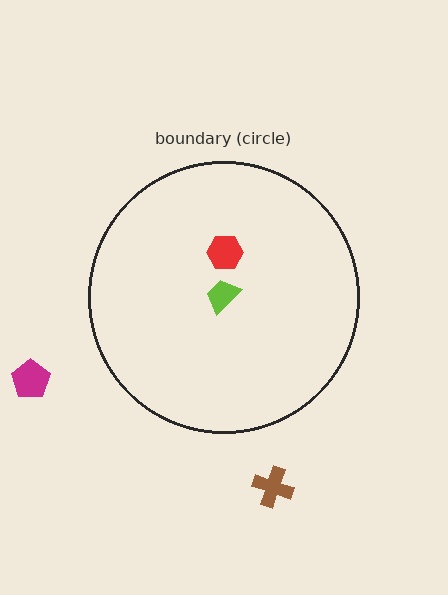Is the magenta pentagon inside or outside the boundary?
Outside.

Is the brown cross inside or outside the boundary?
Outside.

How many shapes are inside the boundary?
2 inside, 2 outside.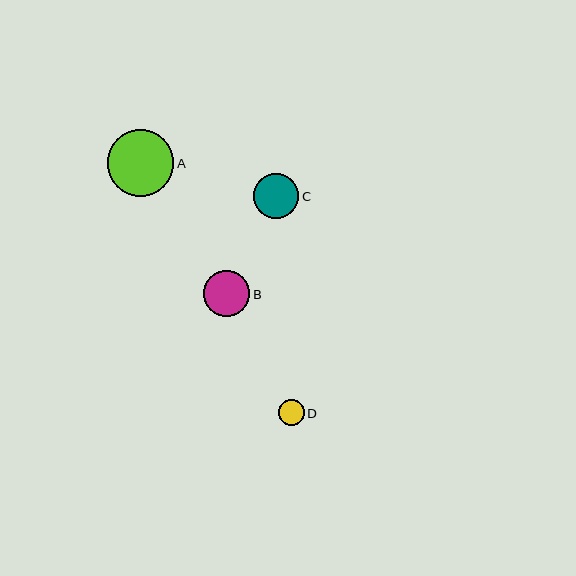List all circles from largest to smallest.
From largest to smallest: A, B, C, D.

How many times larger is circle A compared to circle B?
Circle A is approximately 1.4 times the size of circle B.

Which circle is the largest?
Circle A is the largest with a size of approximately 66 pixels.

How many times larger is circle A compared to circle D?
Circle A is approximately 2.5 times the size of circle D.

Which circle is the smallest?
Circle D is the smallest with a size of approximately 26 pixels.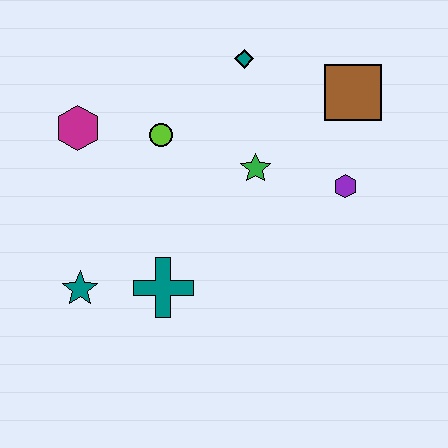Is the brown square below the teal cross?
No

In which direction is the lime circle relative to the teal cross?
The lime circle is above the teal cross.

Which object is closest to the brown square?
The purple hexagon is closest to the brown square.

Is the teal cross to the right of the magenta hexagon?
Yes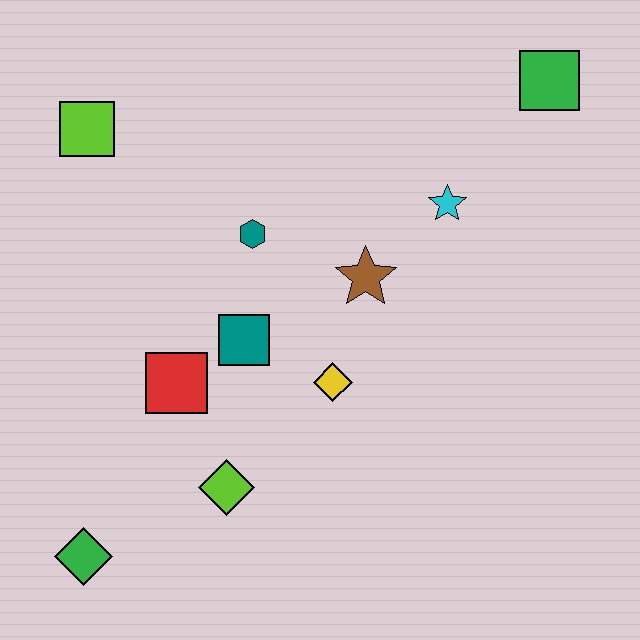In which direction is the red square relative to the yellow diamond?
The red square is to the left of the yellow diamond.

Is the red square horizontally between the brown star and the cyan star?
No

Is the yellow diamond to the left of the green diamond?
No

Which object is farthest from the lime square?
The green square is farthest from the lime square.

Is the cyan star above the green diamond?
Yes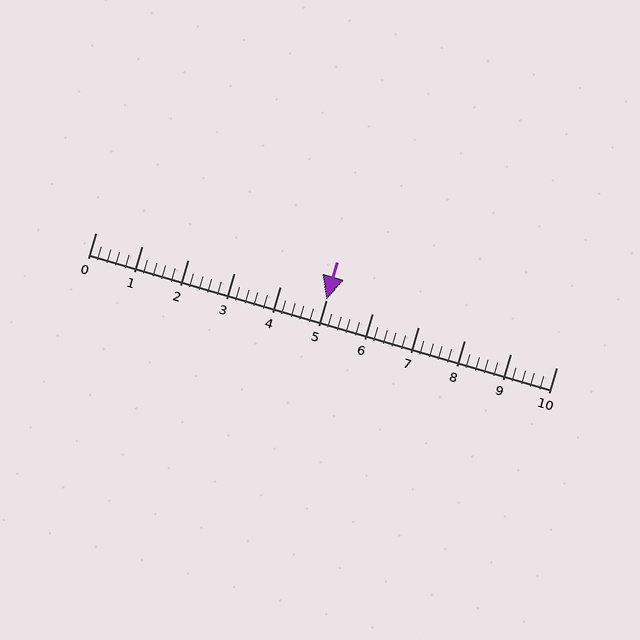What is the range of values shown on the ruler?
The ruler shows values from 0 to 10.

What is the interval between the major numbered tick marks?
The major tick marks are spaced 1 units apart.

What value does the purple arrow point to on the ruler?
The purple arrow points to approximately 5.0.